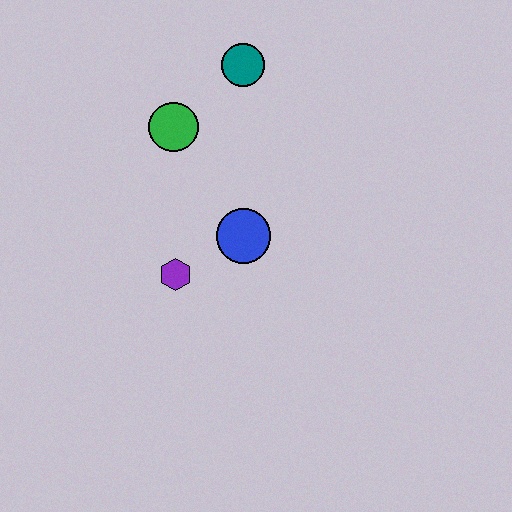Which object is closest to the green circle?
The teal circle is closest to the green circle.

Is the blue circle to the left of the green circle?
No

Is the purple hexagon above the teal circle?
No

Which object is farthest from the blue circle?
The teal circle is farthest from the blue circle.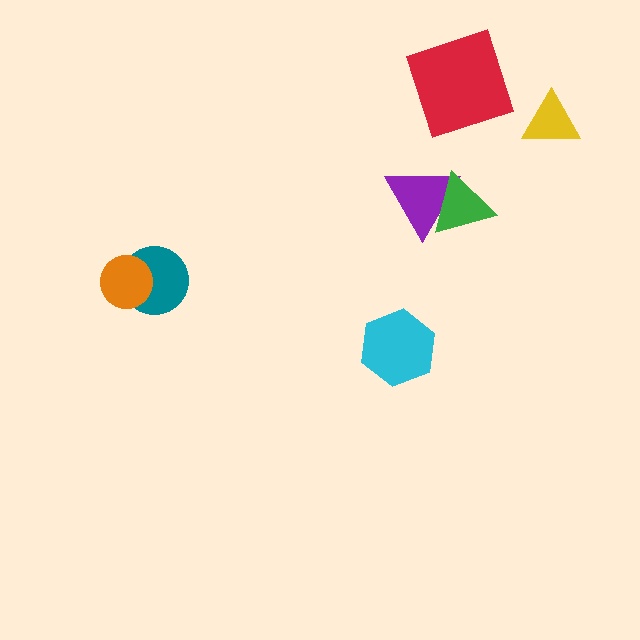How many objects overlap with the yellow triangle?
0 objects overlap with the yellow triangle.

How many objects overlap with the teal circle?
1 object overlaps with the teal circle.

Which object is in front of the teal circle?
The orange circle is in front of the teal circle.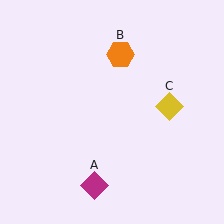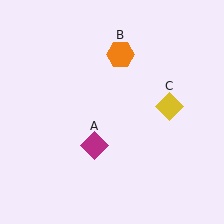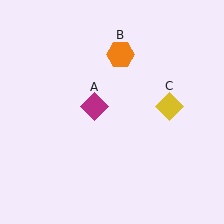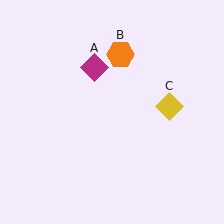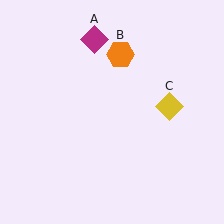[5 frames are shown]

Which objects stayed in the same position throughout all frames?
Orange hexagon (object B) and yellow diamond (object C) remained stationary.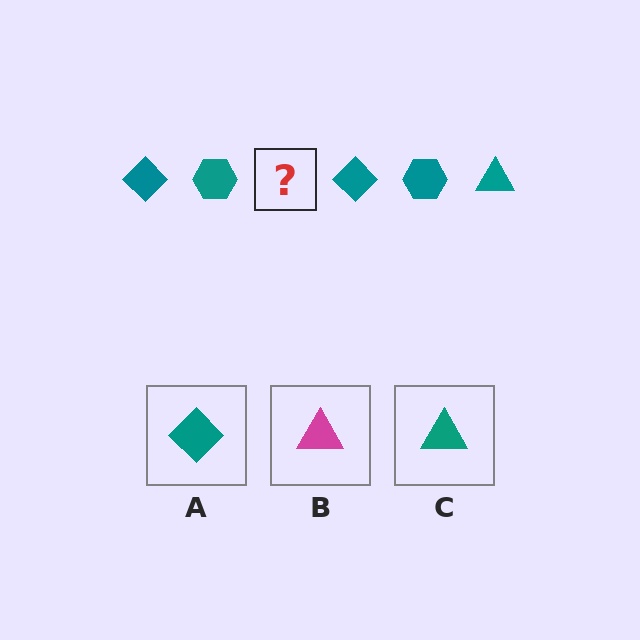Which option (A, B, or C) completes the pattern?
C.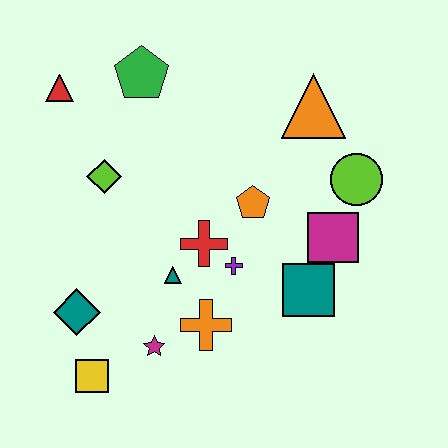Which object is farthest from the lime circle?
The yellow square is farthest from the lime circle.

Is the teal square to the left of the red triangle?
No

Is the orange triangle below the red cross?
No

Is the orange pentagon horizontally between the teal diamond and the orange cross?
No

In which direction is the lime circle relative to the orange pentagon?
The lime circle is to the right of the orange pentagon.